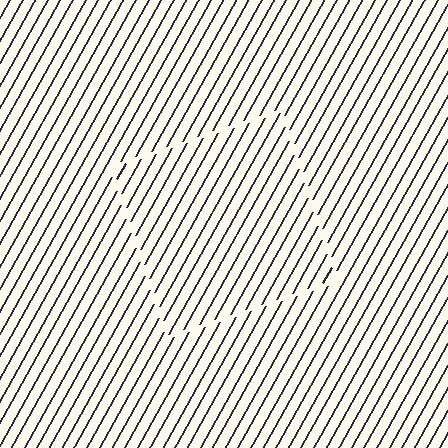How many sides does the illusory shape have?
4 sides — the line-ends trace a square.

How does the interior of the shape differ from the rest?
The interior of the shape contains the same grating, shifted by half a period — the contour is defined by the phase discontinuity where line-ends from the inner and outer gratings abut.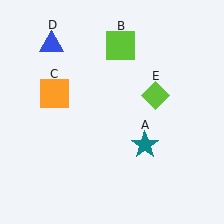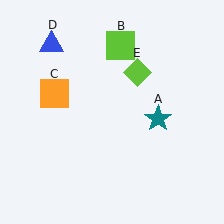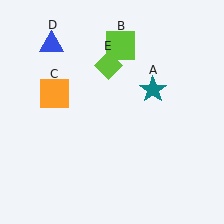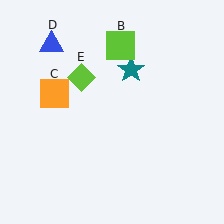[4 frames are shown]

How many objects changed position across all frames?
2 objects changed position: teal star (object A), lime diamond (object E).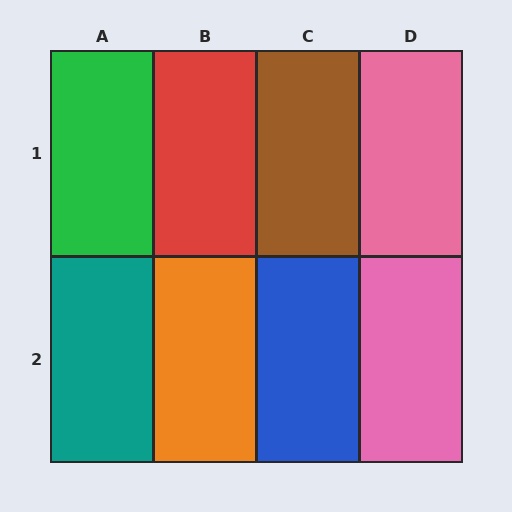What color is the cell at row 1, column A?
Green.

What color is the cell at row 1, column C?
Brown.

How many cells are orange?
1 cell is orange.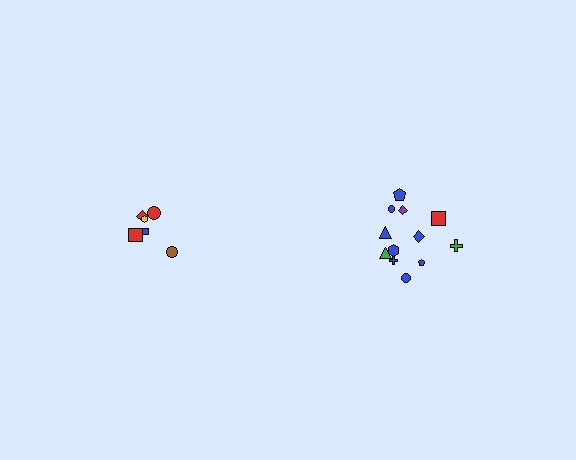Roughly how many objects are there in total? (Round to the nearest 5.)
Roughly 20 objects in total.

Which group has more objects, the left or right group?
The right group.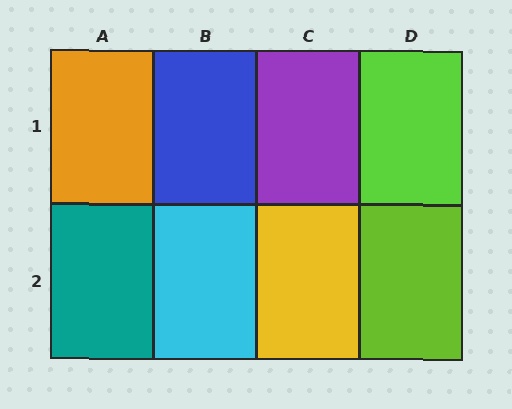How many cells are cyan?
1 cell is cyan.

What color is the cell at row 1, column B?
Blue.